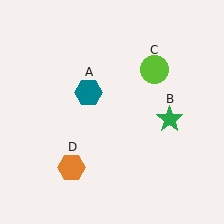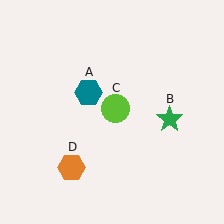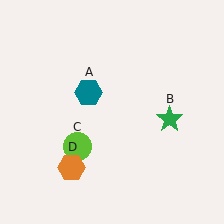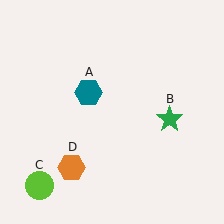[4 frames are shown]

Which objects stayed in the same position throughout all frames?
Teal hexagon (object A) and green star (object B) and orange hexagon (object D) remained stationary.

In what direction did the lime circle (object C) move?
The lime circle (object C) moved down and to the left.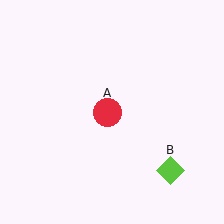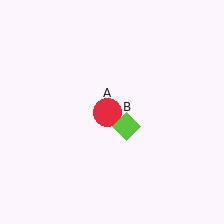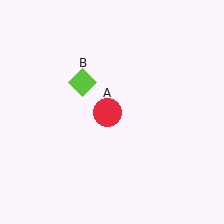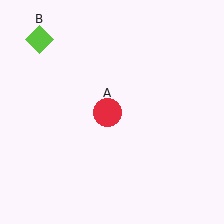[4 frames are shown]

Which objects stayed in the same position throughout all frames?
Red circle (object A) remained stationary.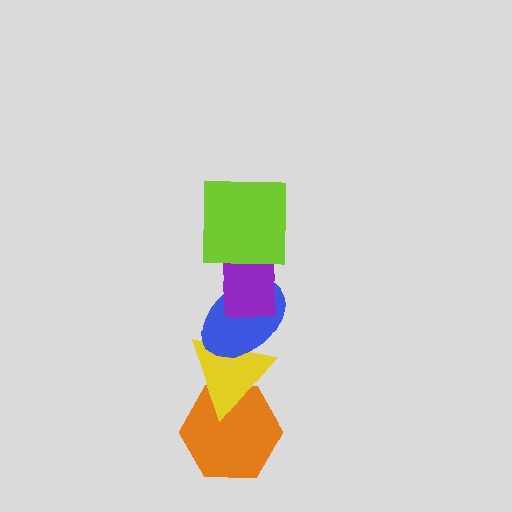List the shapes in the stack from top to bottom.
From top to bottom: the lime square, the purple rectangle, the blue ellipse, the yellow triangle, the orange hexagon.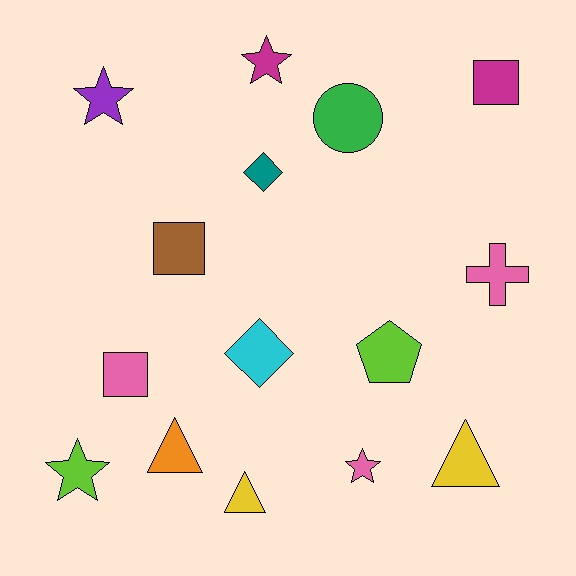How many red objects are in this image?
There are no red objects.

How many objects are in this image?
There are 15 objects.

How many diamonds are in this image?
There are 2 diamonds.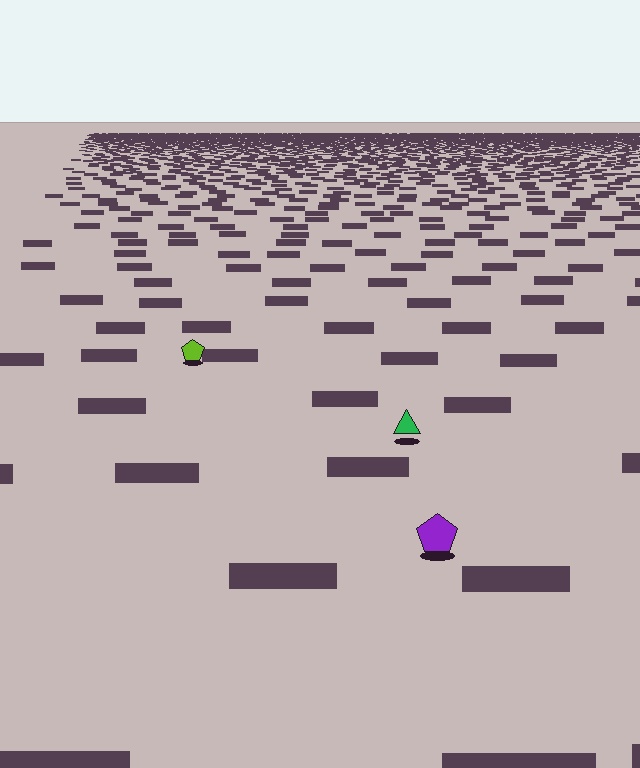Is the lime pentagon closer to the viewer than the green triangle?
No. The green triangle is closer — you can tell from the texture gradient: the ground texture is coarser near it.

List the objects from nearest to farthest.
From nearest to farthest: the purple pentagon, the green triangle, the lime pentagon.